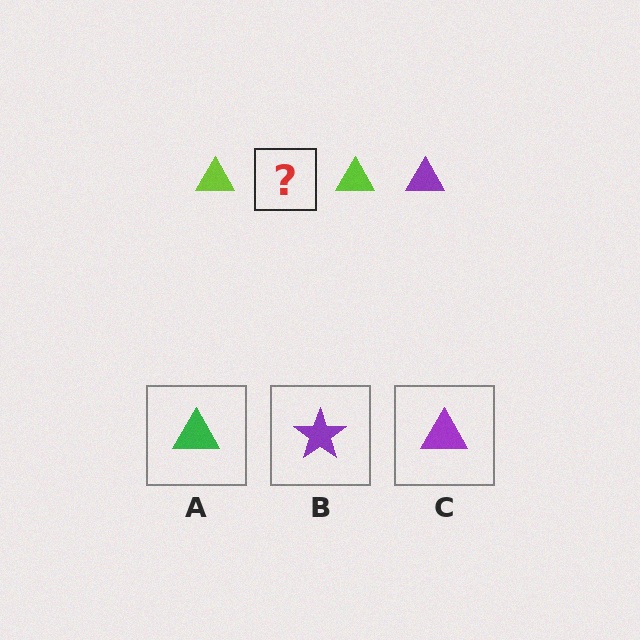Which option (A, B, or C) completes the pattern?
C.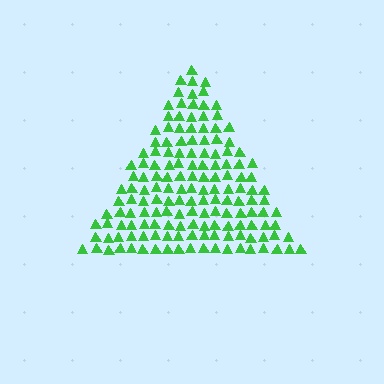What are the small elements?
The small elements are triangles.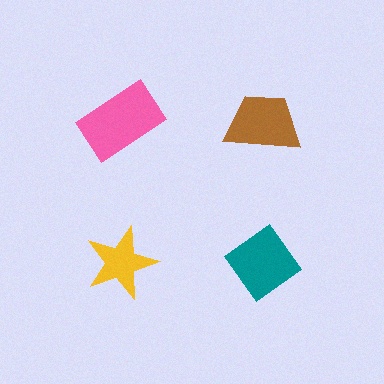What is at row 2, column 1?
A yellow star.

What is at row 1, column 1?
A pink rectangle.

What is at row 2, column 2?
A teal diamond.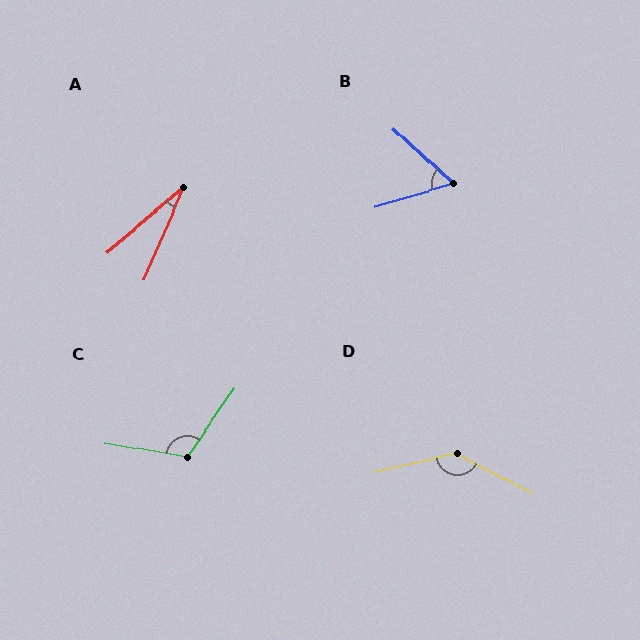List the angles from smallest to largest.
A (27°), B (59°), C (116°), D (139°).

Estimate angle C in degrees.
Approximately 116 degrees.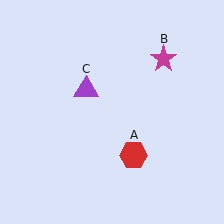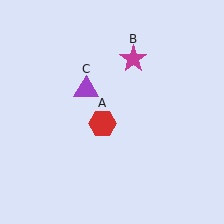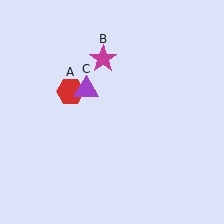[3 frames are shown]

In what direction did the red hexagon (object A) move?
The red hexagon (object A) moved up and to the left.